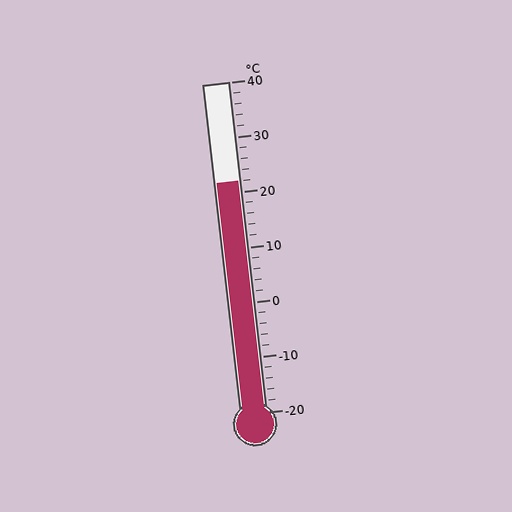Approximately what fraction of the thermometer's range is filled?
The thermometer is filled to approximately 70% of its range.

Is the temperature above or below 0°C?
The temperature is above 0°C.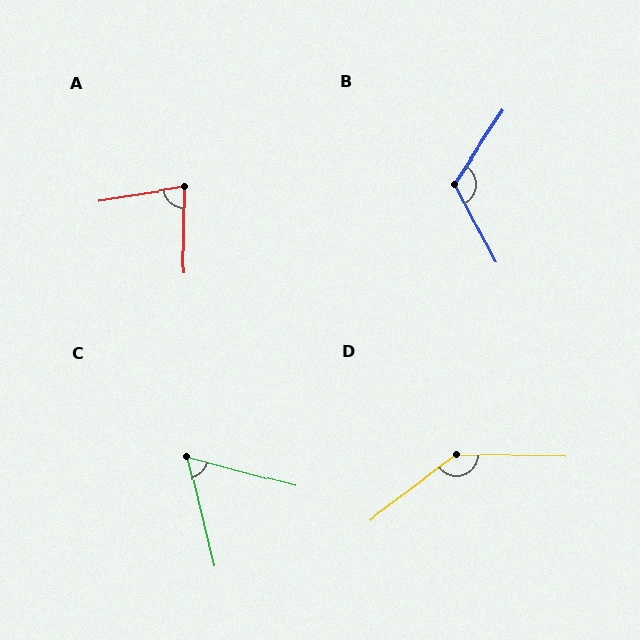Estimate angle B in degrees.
Approximately 118 degrees.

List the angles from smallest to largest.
C (61°), A (80°), B (118°), D (142°).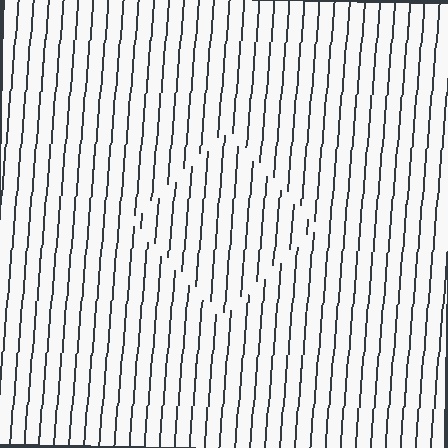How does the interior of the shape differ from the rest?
The interior of the shape contains the same grating, shifted by half a period — the contour is defined by the phase discontinuity where line-ends from the inner and outer gratings abut.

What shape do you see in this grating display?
An illusory square. The interior of the shape contains the same grating, shifted by half a period — the contour is defined by the phase discontinuity where line-ends from the inner and outer gratings abut.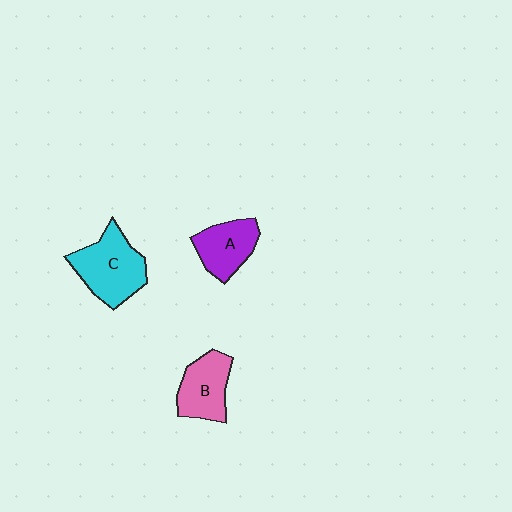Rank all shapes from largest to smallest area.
From largest to smallest: C (cyan), B (pink), A (purple).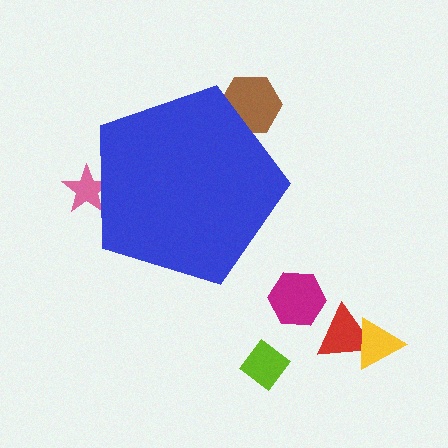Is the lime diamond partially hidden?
No, the lime diamond is fully visible.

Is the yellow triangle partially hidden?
No, the yellow triangle is fully visible.